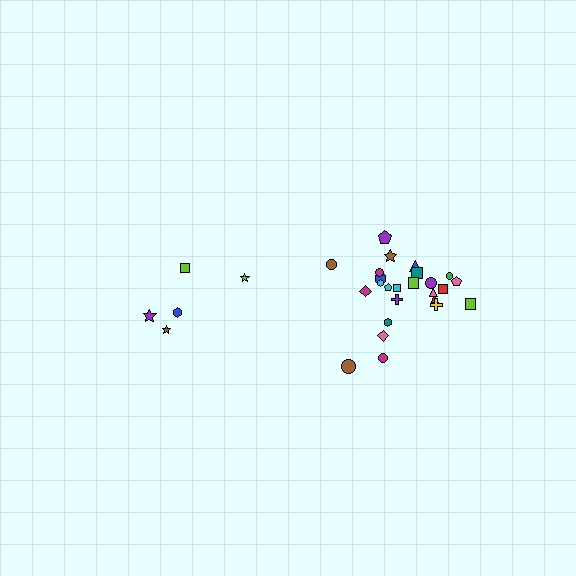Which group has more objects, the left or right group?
The right group.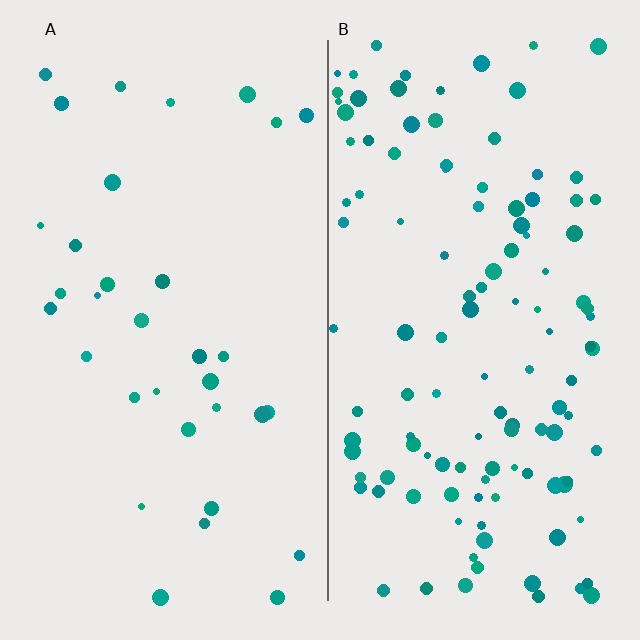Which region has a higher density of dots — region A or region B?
B (the right).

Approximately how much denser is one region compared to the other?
Approximately 3.6× — region B over region A.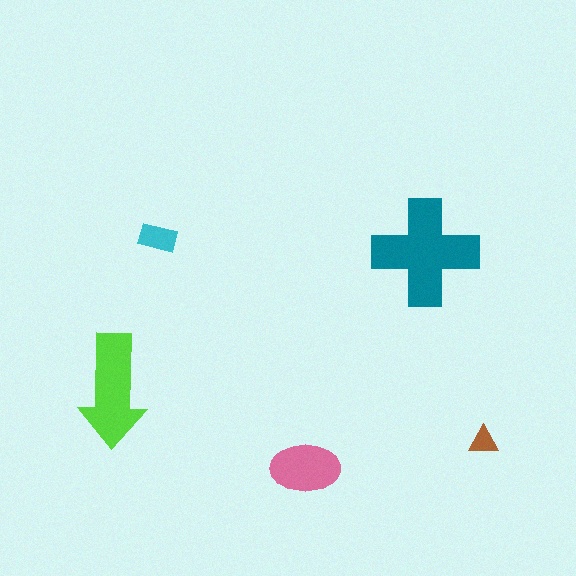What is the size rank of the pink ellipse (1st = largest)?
3rd.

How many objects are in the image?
There are 5 objects in the image.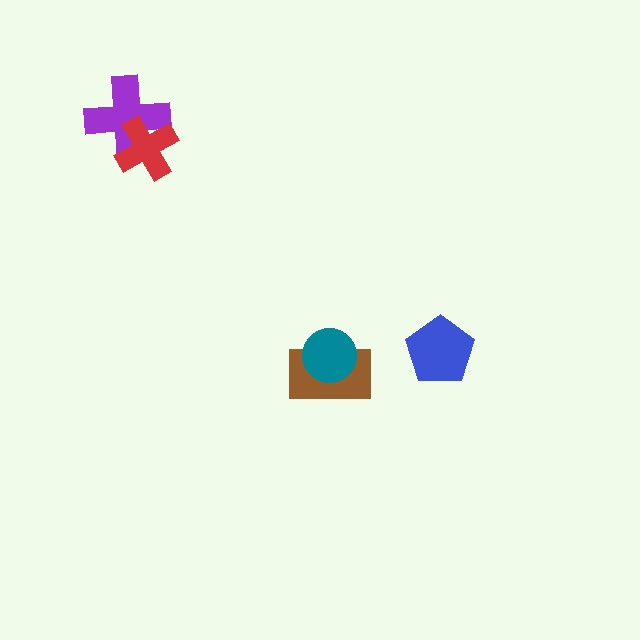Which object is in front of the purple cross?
The red cross is in front of the purple cross.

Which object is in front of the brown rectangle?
The teal circle is in front of the brown rectangle.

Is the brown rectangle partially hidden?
Yes, it is partially covered by another shape.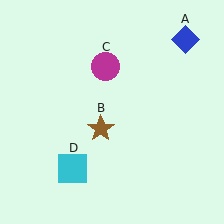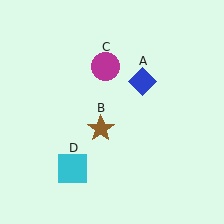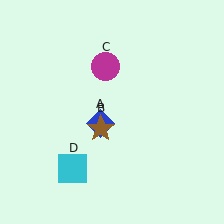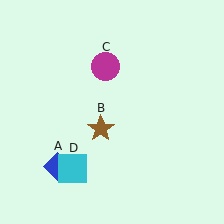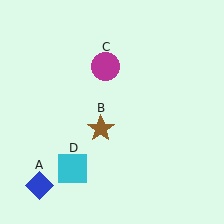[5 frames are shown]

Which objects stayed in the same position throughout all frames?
Brown star (object B) and magenta circle (object C) and cyan square (object D) remained stationary.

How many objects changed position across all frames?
1 object changed position: blue diamond (object A).